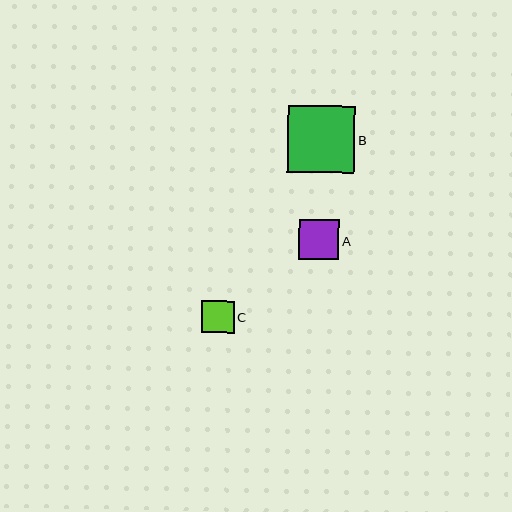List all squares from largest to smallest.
From largest to smallest: B, A, C.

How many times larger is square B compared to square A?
Square B is approximately 1.7 times the size of square A.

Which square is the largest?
Square B is the largest with a size of approximately 67 pixels.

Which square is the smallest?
Square C is the smallest with a size of approximately 33 pixels.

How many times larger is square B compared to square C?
Square B is approximately 2.1 times the size of square C.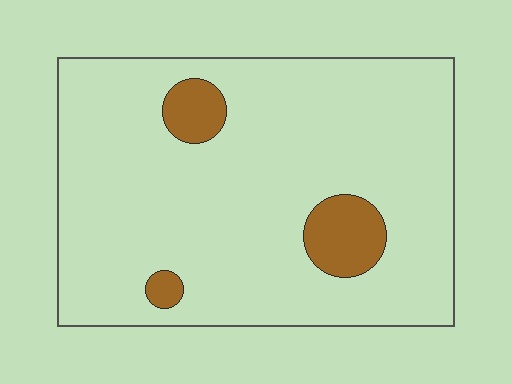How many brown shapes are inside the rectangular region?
3.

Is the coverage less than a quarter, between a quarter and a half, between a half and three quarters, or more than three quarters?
Less than a quarter.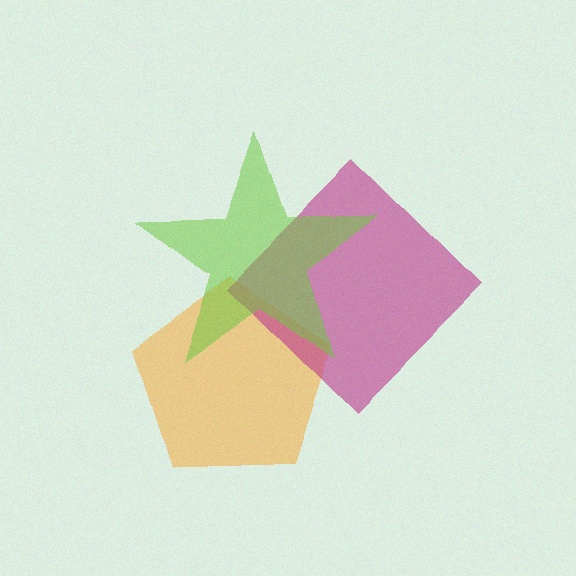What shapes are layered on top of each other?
The layered shapes are: an orange pentagon, a magenta diamond, a lime star.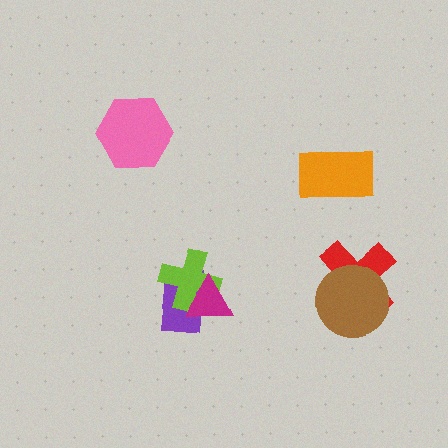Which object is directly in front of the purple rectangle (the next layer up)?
The lime cross is directly in front of the purple rectangle.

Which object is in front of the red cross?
The brown circle is in front of the red cross.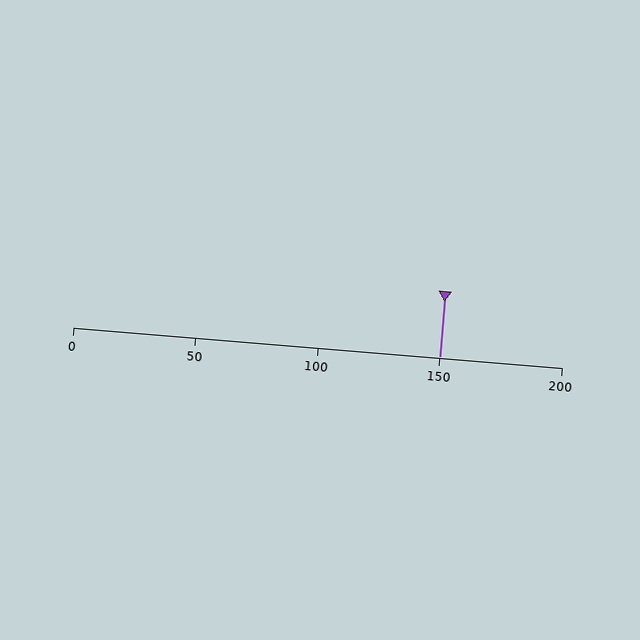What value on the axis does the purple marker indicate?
The marker indicates approximately 150.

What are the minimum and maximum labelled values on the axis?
The axis runs from 0 to 200.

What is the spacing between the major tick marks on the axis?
The major ticks are spaced 50 apart.